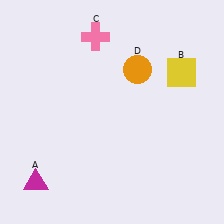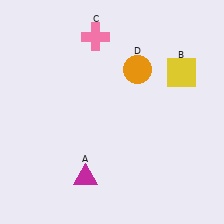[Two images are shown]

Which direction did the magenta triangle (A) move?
The magenta triangle (A) moved right.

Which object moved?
The magenta triangle (A) moved right.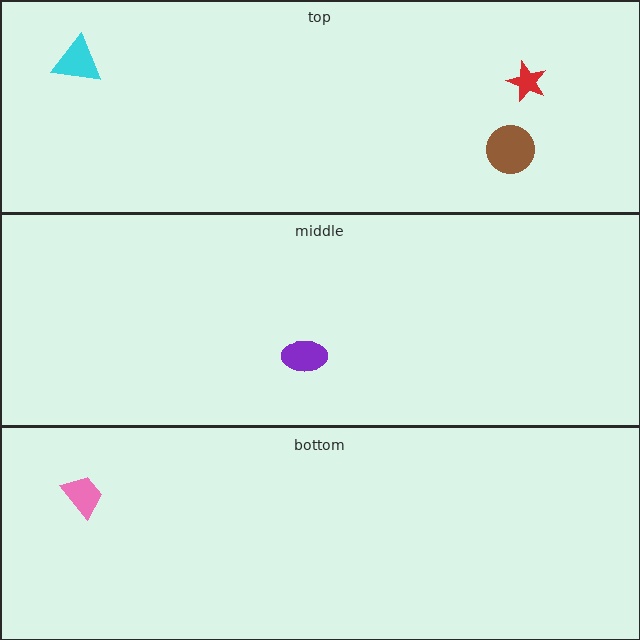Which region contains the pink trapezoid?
The bottom region.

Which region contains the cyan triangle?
The top region.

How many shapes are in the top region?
3.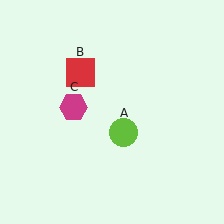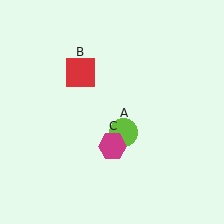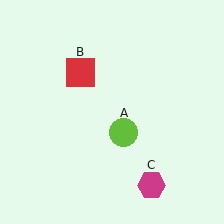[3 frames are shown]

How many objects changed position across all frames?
1 object changed position: magenta hexagon (object C).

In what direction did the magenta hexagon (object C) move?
The magenta hexagon (object C) moved down and to the right.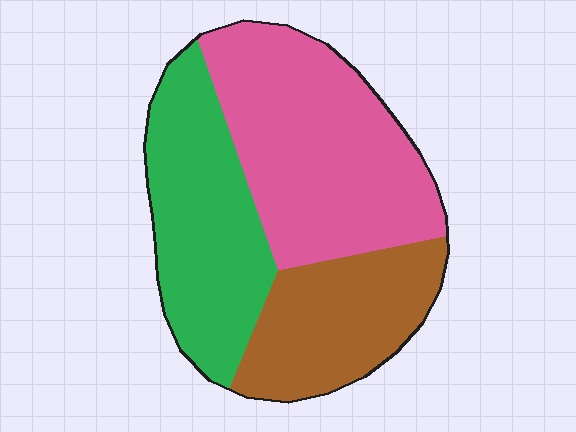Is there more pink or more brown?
Pink.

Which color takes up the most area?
Pink, at roughly 45%.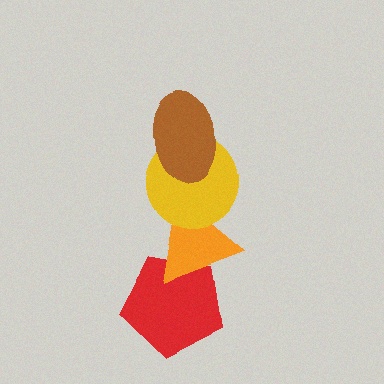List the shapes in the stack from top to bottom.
From top to bottom: the brown ellipse, the yellow circle, the orange triangle, the red pentagon.